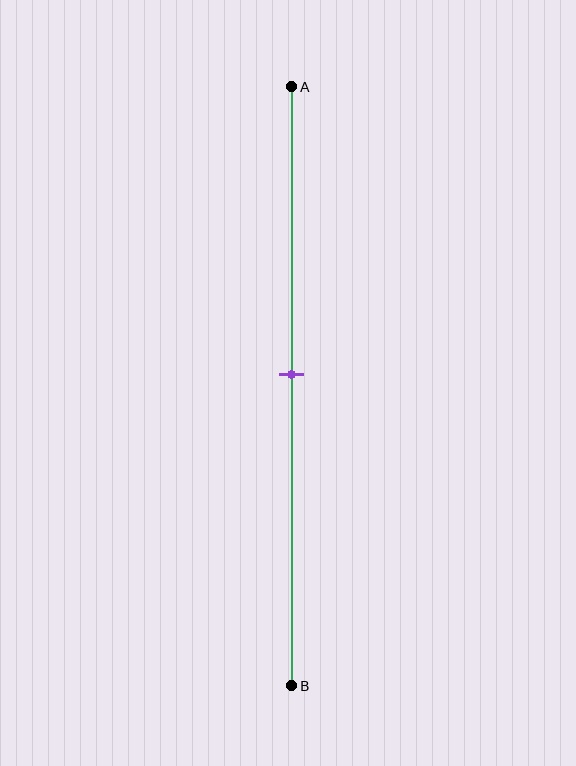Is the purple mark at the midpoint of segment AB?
Yes, the mark is approximately at the midpoint.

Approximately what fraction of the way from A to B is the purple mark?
The purple mark is approximately 50% of the way from A to B.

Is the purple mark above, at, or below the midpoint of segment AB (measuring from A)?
The purple mark is approximately at the midpoint of segment AB.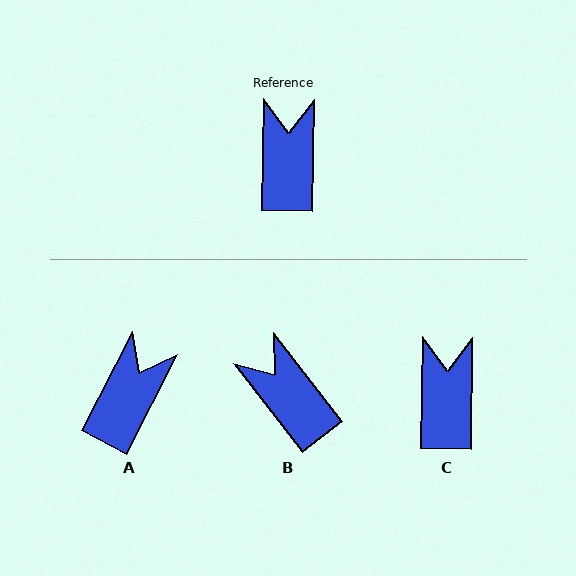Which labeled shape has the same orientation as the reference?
C.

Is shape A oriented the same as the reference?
No, it is off by about 26 degrees.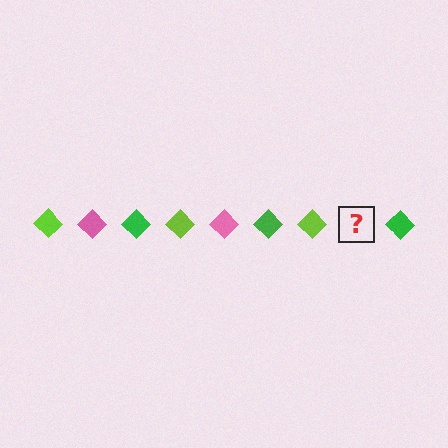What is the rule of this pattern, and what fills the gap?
The rule is that the pattern cycles through lime, pink, green diamonds. The gap should be filled with a pink diamond.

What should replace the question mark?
The question mark should be replaced with a pink diamond.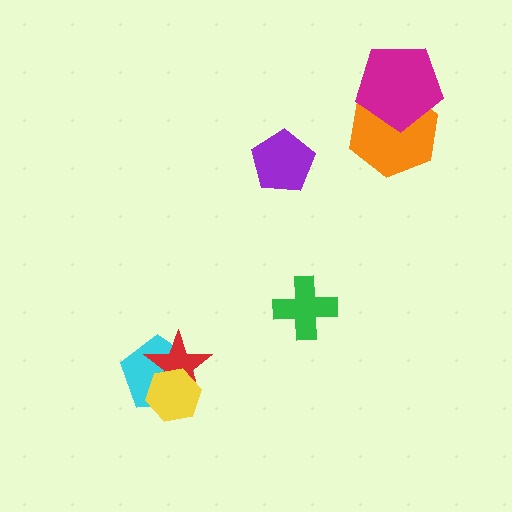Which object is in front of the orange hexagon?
The magenta pentagon is in front of the orange hexagon.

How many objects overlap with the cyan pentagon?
2 objects overlap with the cyan pentagon.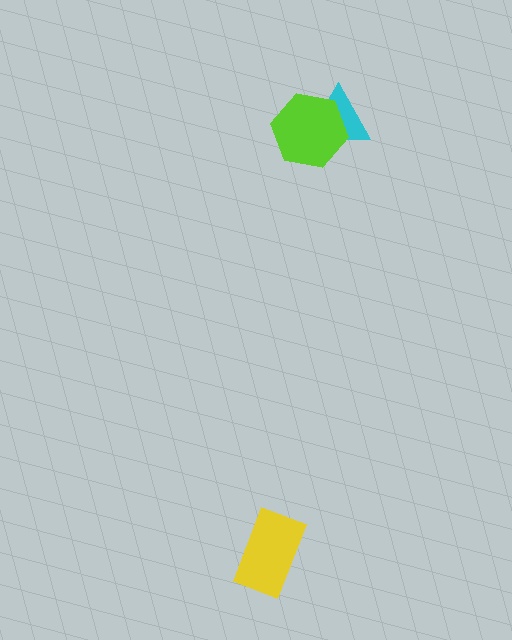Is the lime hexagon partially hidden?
No, no other shape covers it.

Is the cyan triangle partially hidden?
Yes, it is partially covered by another shape.